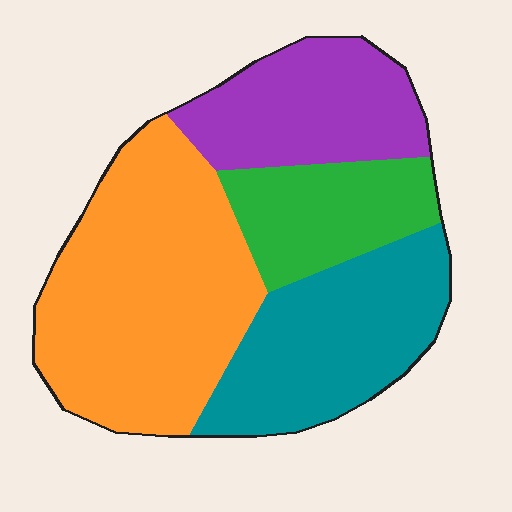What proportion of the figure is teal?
Teal covers about 25% of the figure.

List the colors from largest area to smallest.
From largest to smallest: orange, teal, purple, green.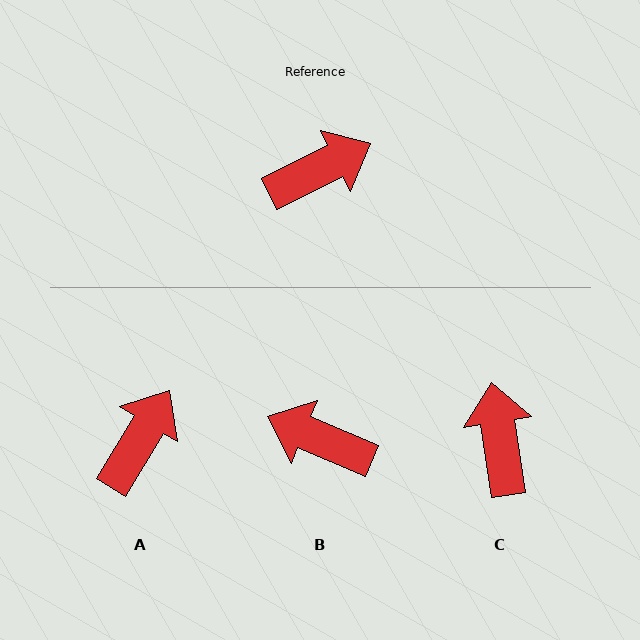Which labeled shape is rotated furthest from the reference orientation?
B, about 131 degrees away.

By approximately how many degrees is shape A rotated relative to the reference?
Approximately 33 degrees counter-clockwise.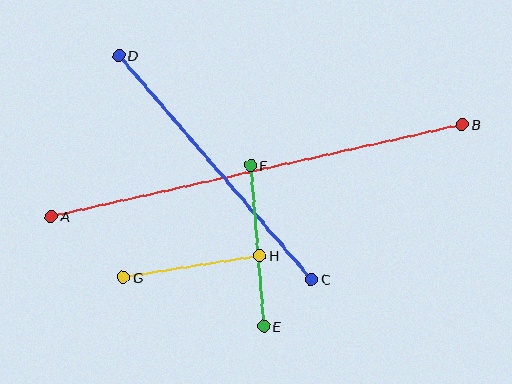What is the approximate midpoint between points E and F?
The midpoint is at approximately (257, 246) pixels.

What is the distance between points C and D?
The distance is approximately 295 pixels.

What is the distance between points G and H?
The distance is approximately 138 pixels.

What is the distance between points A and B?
The distance is approximately 421 pixels.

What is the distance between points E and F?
The distance is approximately 161 pixels.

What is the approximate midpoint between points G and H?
The midpoint is at approximately (192, 266) pixels.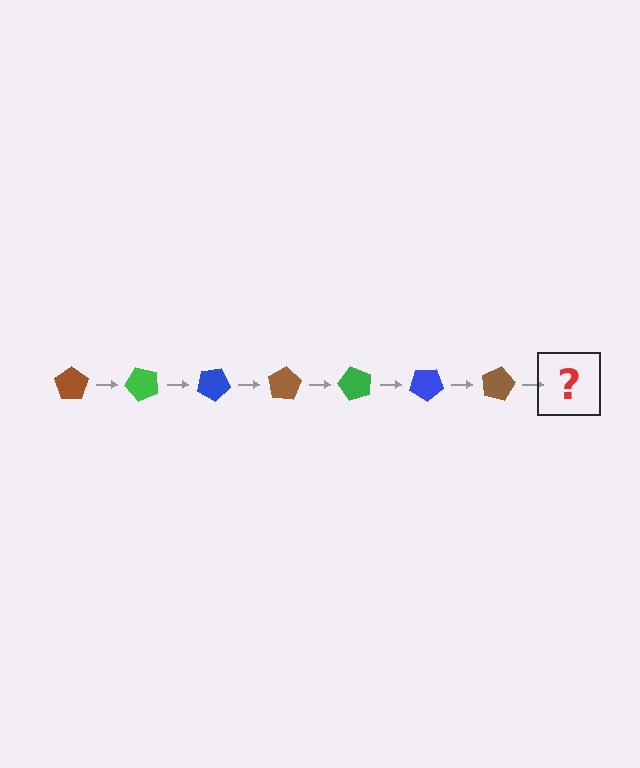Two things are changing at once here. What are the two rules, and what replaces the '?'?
The two rules are that it rotates 50 degrees each step and the color cycles through brown, green, and blue. The '?' should be a green pentagon, rotated 350 degrees from the start.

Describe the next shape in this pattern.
It should be a green pentagon, rotated 350 degrees from the start.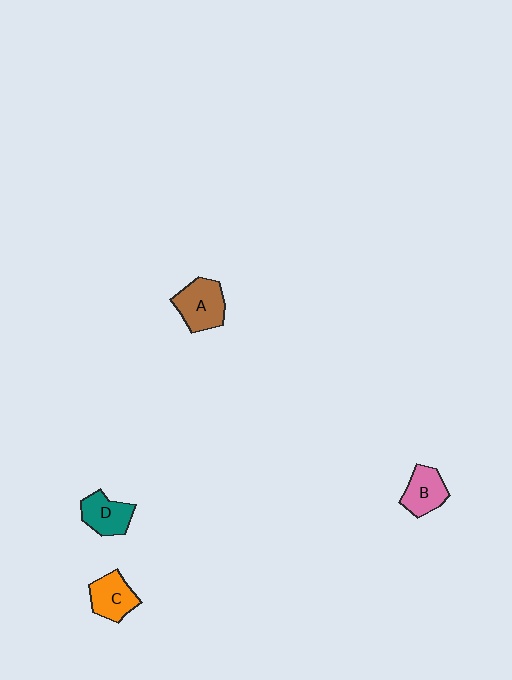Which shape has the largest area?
Shape A (brown).